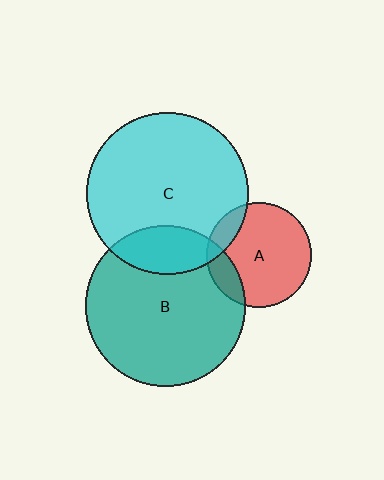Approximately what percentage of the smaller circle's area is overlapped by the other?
Approximately 15%.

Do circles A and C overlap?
Yes.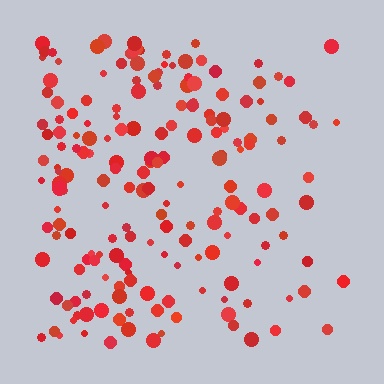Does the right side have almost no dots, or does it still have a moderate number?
Still a moderate number, just noticeably fewer than the left.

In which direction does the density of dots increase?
From right to left, with the left side densest.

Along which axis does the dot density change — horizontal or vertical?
Horizontal.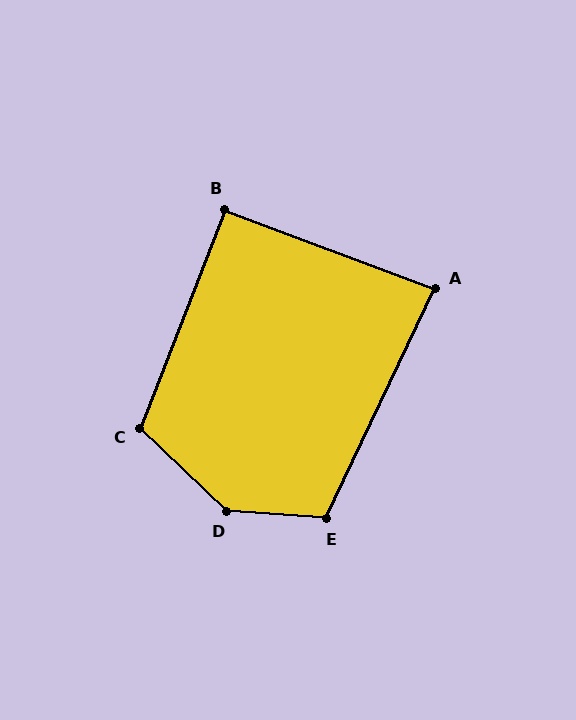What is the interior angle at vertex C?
Approximately 113 degrees (obtuse).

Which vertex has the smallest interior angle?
A, at approximately 85 degrees.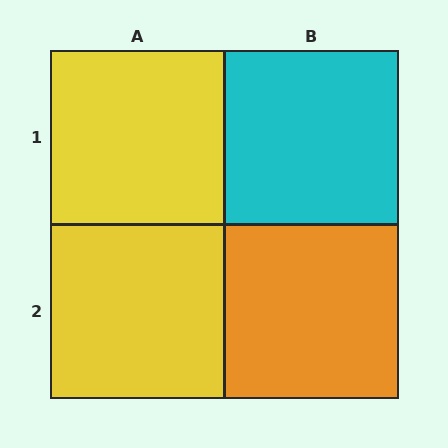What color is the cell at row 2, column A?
Yellow.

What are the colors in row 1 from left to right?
Yellow, cyan.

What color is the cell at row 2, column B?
Orange.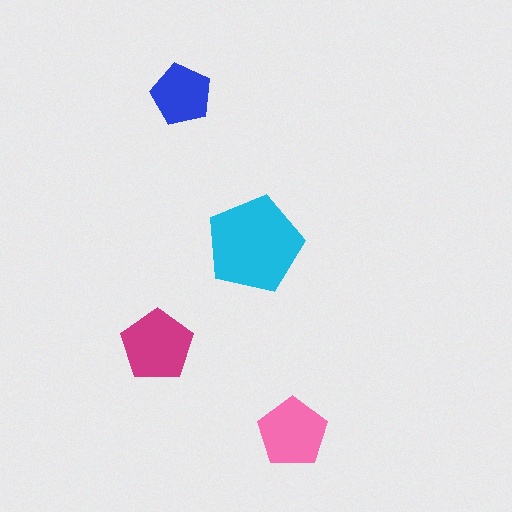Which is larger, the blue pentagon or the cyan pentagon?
The cyan one.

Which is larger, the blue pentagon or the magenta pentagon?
The magenta one.